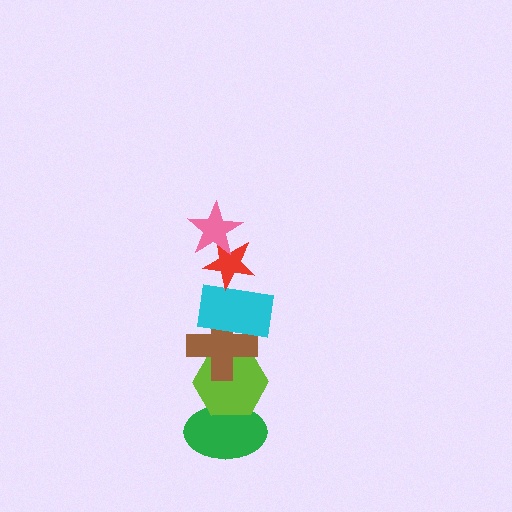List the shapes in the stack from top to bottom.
From top to bottom: the pink star, the red star, the cyan rectangle, the brown cross, the lime hexagon, the green ellipse.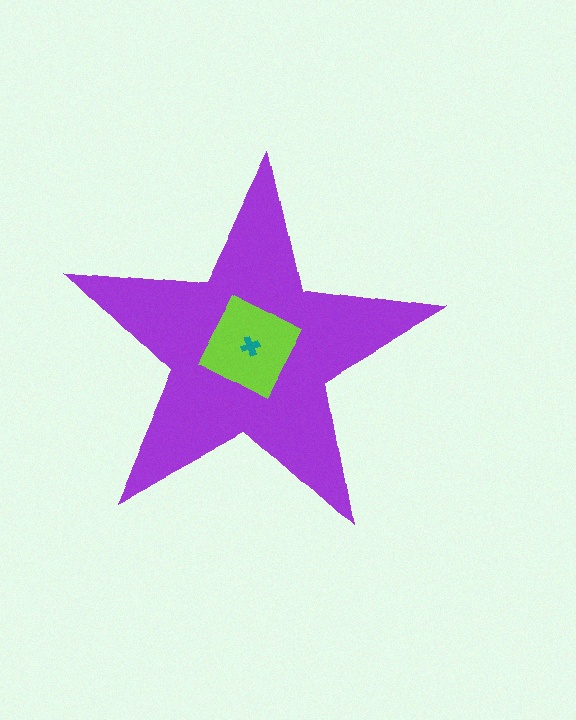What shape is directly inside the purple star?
The lime square.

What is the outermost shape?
The purple star.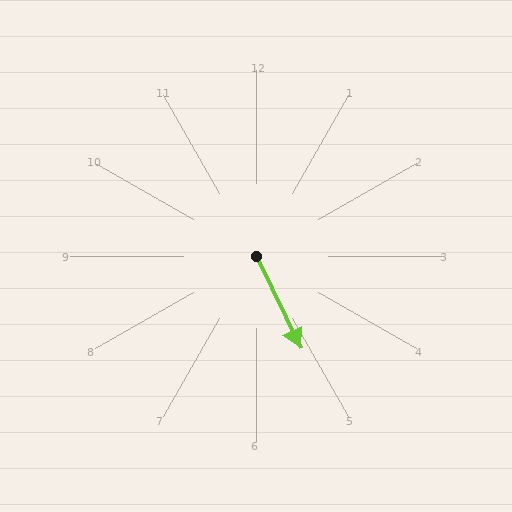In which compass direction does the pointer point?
Southeast.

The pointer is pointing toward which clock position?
Roughly 5 o'clock.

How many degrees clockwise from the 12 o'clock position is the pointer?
Approximately 154 degrees.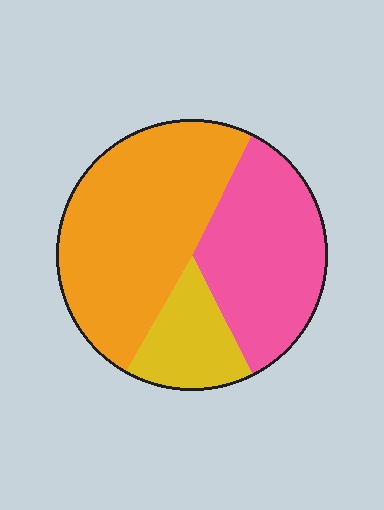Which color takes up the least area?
Yellow, at roughly 15%.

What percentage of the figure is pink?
Pink takes up between a third and a half of the figure.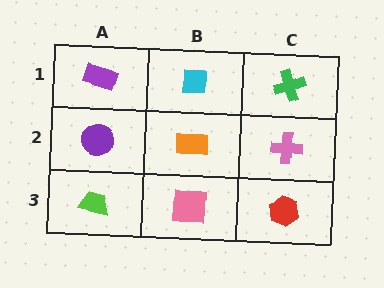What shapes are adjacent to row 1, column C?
A pink cross (row 2, column C), a cyan square (row 1, column B).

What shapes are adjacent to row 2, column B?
A cyan square (row 1, column B), a pink square (row 3, column B), a purple circle (row 2, column A), a pink cross (row 2, column C).